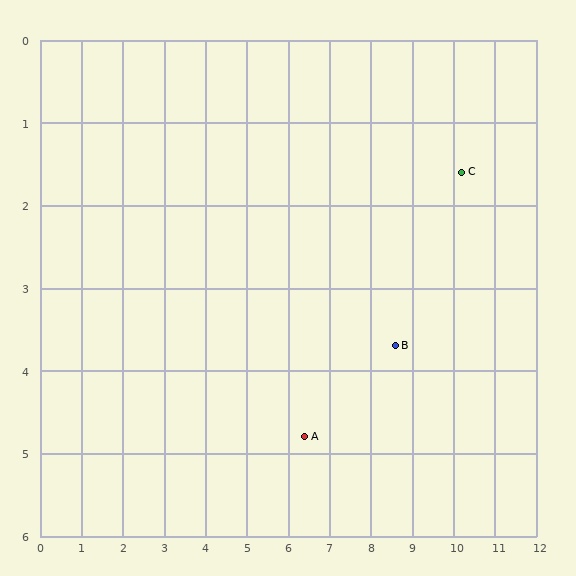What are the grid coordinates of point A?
Point A is at approximately (6.4, 4.8).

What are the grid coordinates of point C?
Point C is at approximately (10.2, 1.6).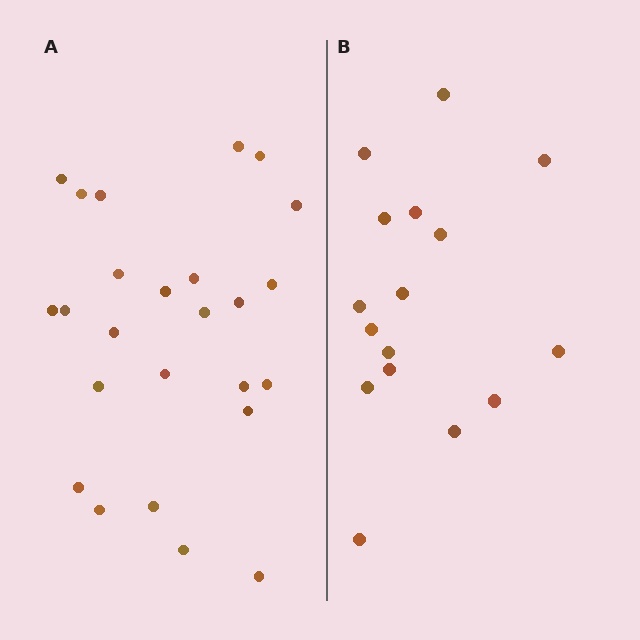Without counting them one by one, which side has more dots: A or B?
Region A (the left region) has more dots.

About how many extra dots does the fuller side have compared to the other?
Region A has roughly 8 or so more dots than region B.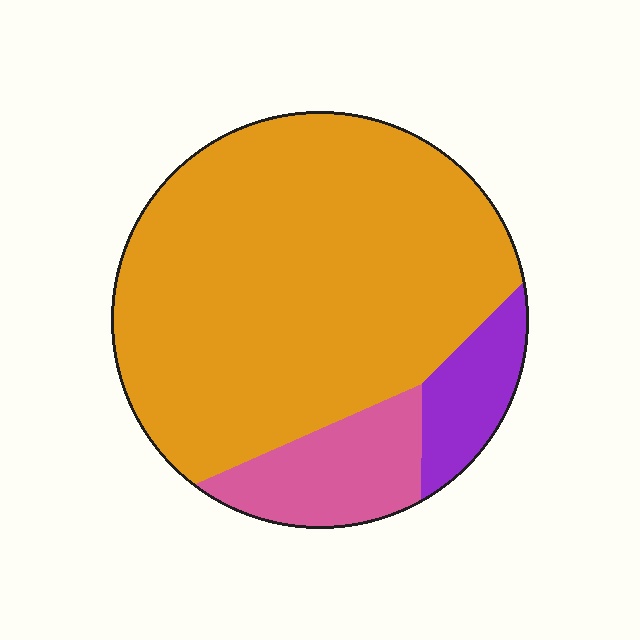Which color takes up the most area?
Orange, at roughly 75%.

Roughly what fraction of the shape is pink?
Pink covers roughly 15% of the shape.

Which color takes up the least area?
Purple, at roughly 10%.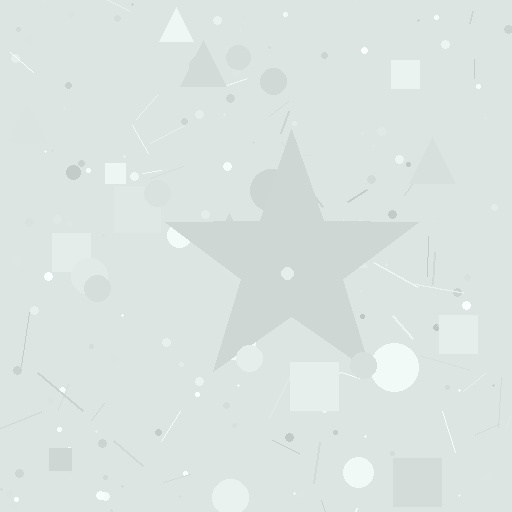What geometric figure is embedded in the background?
A star is embedded in the background.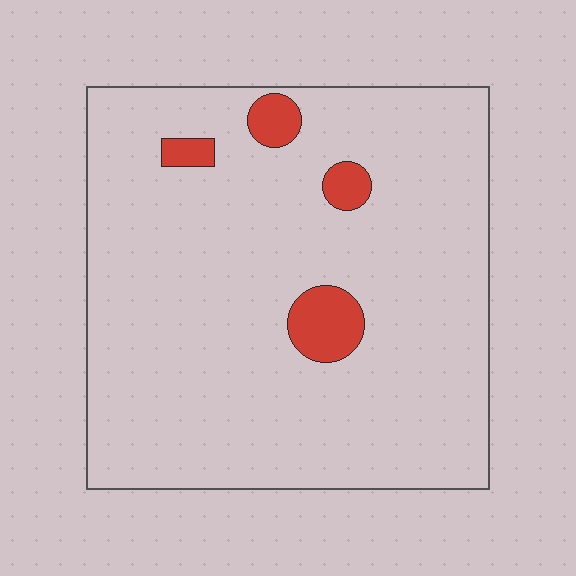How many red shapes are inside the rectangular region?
4.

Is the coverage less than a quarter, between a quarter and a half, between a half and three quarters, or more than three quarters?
Less than a quarter.